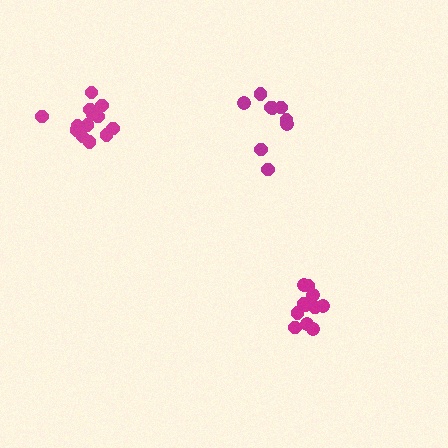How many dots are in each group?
Group 1: 9 dots, Group 2: 11 dots, Group 3: 14 dots (34 total).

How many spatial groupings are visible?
There are 3 spatial groupings.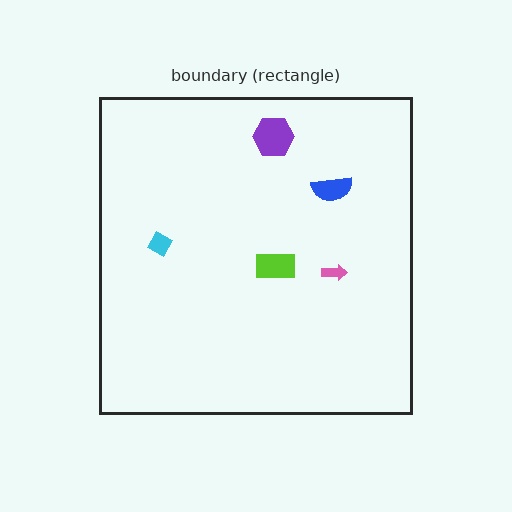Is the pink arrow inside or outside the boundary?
Inside.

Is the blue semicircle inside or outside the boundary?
Inside.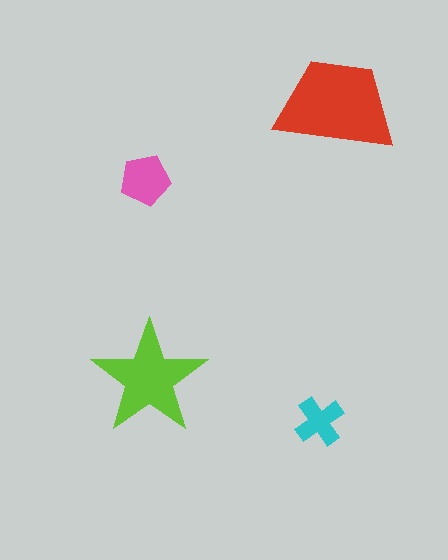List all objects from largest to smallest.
The red trapezoid, the lime star, the pink pentagon, the cyan cross.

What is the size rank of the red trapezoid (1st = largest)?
1st.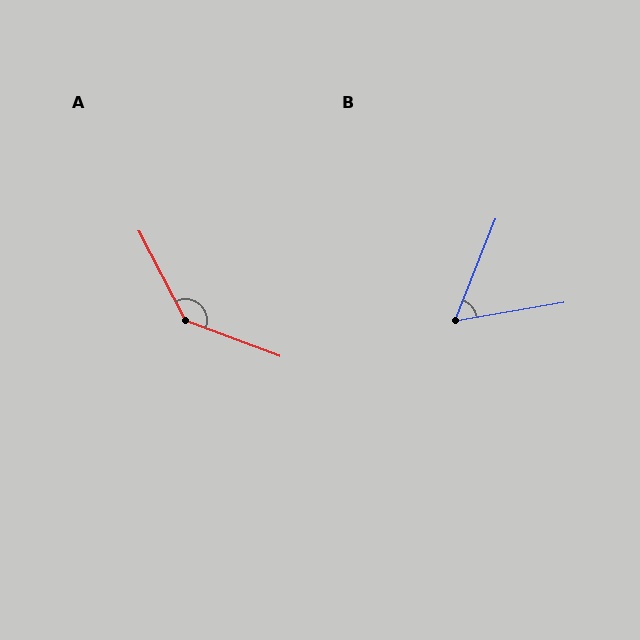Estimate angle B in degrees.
Approximately 59 degrees.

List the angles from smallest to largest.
B (59°), A (138°).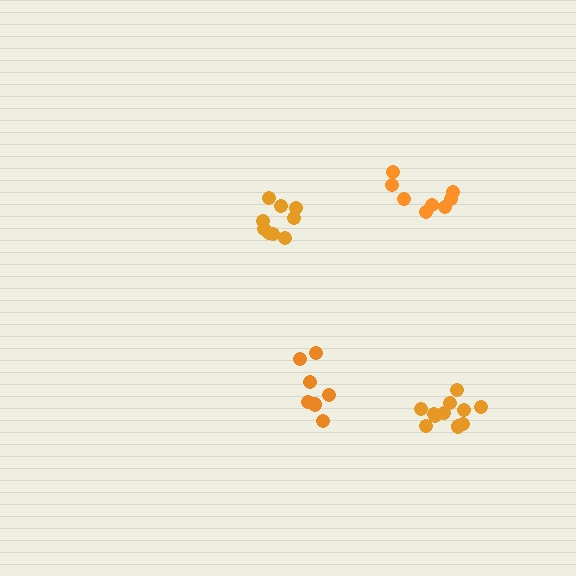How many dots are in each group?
Group 1: 9 dots, Group 2: 8 dots, Group 3: 8 dots, Group 4: 11 dots (36 total).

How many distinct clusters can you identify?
There are 4 distinct clusters.